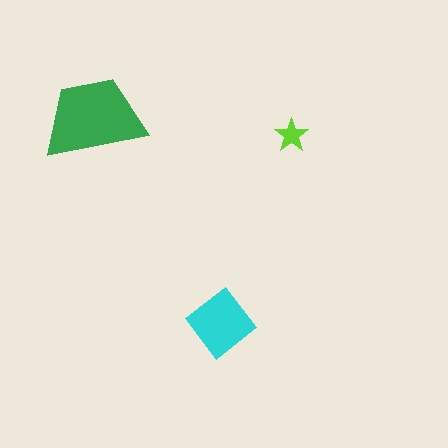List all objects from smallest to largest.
The lime star, the cyan diamond, the green trapezoid.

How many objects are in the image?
There are 3 objects in the image.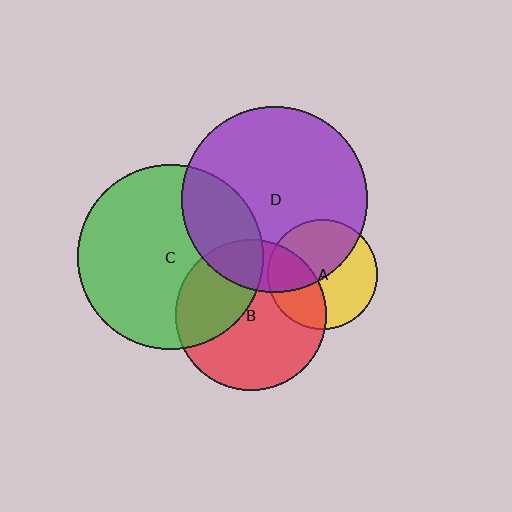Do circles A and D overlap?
Yes.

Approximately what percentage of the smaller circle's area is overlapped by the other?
Approximately 50%.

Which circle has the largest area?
Circle D (purple).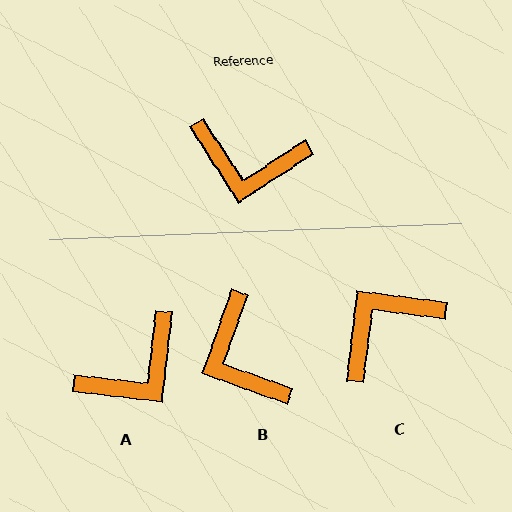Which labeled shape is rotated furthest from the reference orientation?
C, about 130 degrees away.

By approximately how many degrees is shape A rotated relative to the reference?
Approximately 50 degrees counter-clockwise.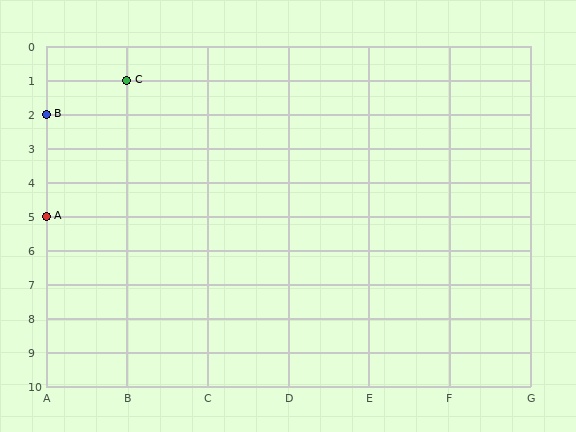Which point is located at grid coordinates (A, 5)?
Point A is at (A, 5).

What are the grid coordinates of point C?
Point C is at grid coordinates (B, 1).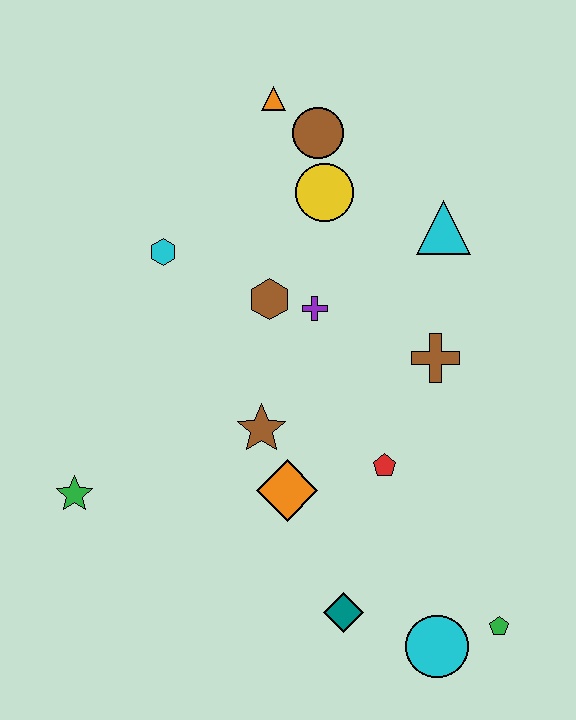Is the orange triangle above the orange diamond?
Yes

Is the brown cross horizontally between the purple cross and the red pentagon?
No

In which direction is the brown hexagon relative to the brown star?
The brown hexagon is above the brown star.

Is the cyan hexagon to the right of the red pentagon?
No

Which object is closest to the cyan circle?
The green pentagon is closest to the cyan circle.